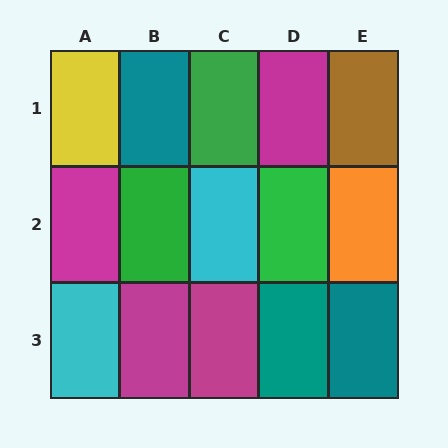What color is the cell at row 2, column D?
Green.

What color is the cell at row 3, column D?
Teal.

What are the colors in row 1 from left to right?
Yellow, teal, green, magenta, brown.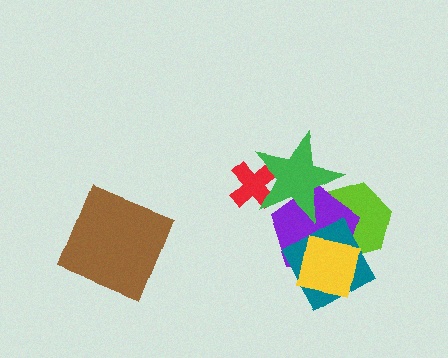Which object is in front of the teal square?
The yellow square is in front of the teal square.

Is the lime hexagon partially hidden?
Yes, it is partially covered by another shape.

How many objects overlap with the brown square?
0 objects overlap with the brown square.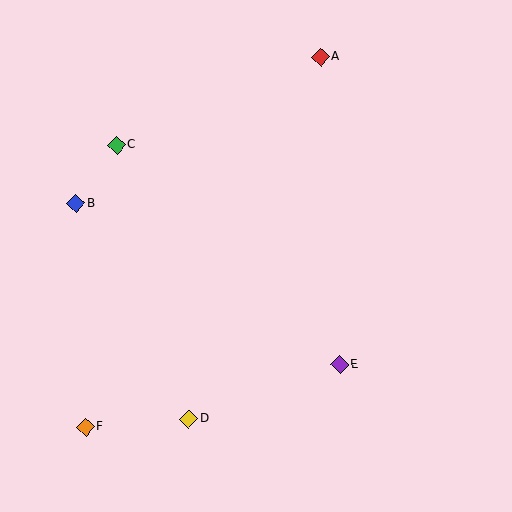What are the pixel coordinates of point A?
Point A is at (320, 57).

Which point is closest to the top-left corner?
Point C is closest to the top-left corner.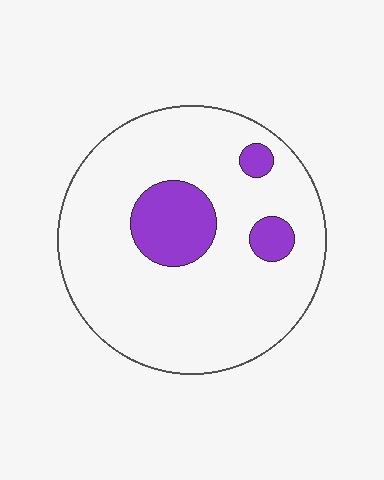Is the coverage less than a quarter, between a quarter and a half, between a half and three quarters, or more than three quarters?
Less than a quarter.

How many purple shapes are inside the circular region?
3.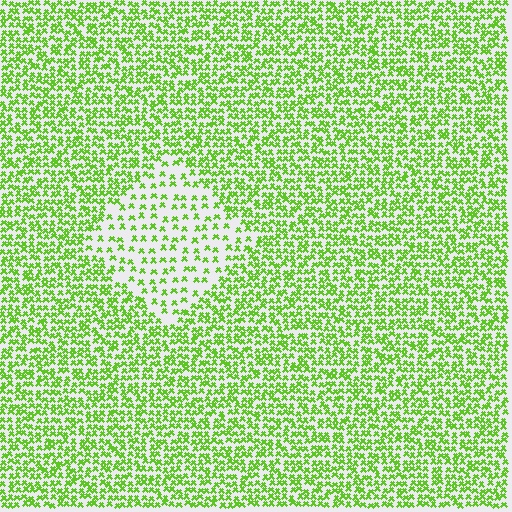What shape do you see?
I see a diamond.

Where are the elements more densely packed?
The elements are more densely packed outside the diamond boundary.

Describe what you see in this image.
The image contains small lime elements arranged at two different densities. A diamond-shaped region is visible where the elements are less densely packed than the surrounding area.